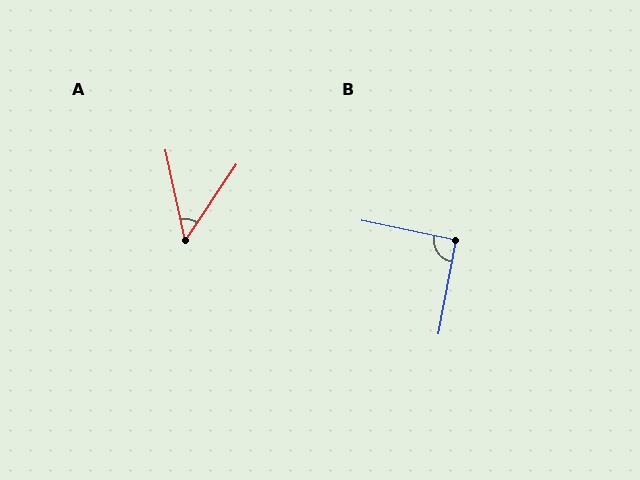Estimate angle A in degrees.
Approximately 46 degrees.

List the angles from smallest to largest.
A (46°), B (91°).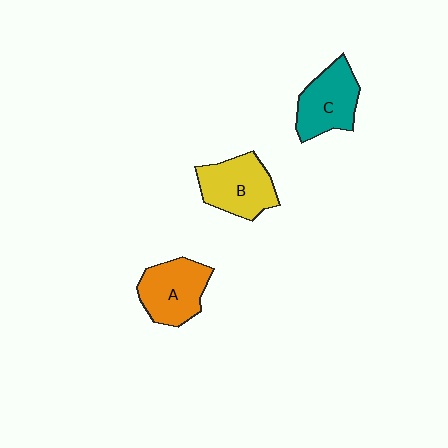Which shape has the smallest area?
Shape C (teal).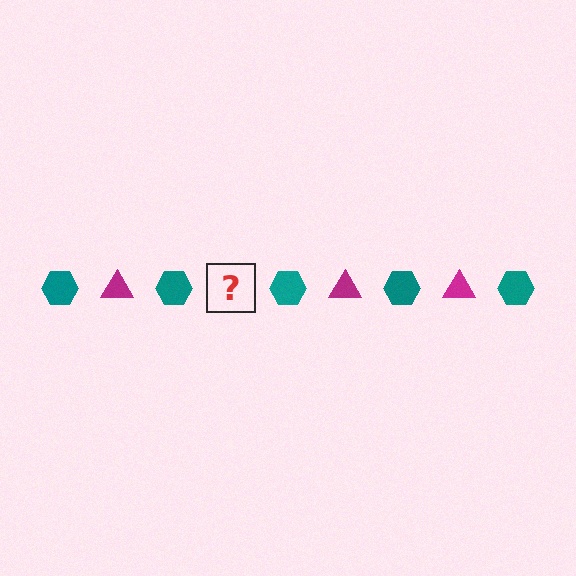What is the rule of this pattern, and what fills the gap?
The rule is that the pattern alternates between teal hexagon and magenta triangle. The gap should be filled with a magenta triangle.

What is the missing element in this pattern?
The missing element is a magenta triangle.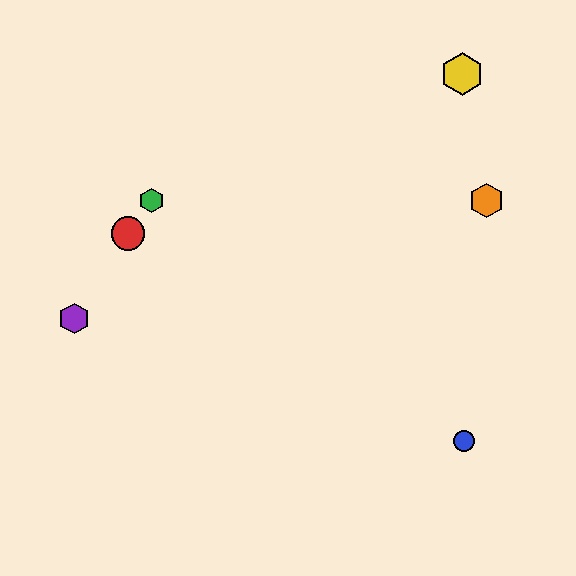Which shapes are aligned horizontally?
The green hexagon, the orange hexagon are aligned horizontally.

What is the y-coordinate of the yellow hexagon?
The yellow hexagon is at y≈74.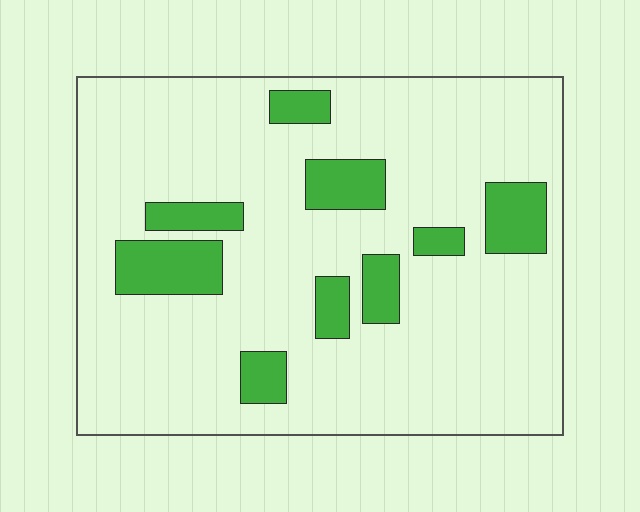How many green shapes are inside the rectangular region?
9.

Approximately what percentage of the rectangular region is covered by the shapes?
Approximately 15%.